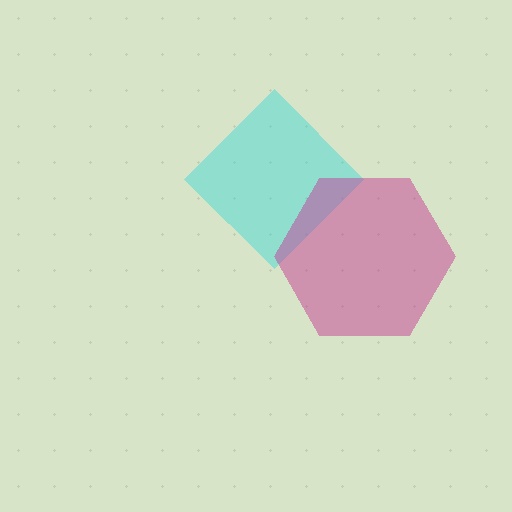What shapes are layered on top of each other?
The layered shapes are: a cyan diamond, a magenta hexagon.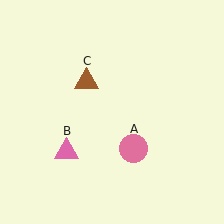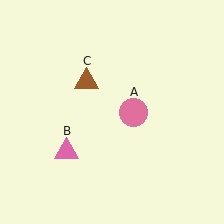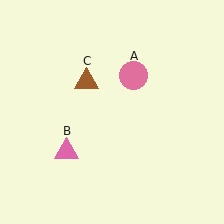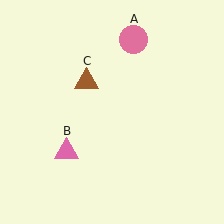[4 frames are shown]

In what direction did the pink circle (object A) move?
The pink circle (object A) moved up.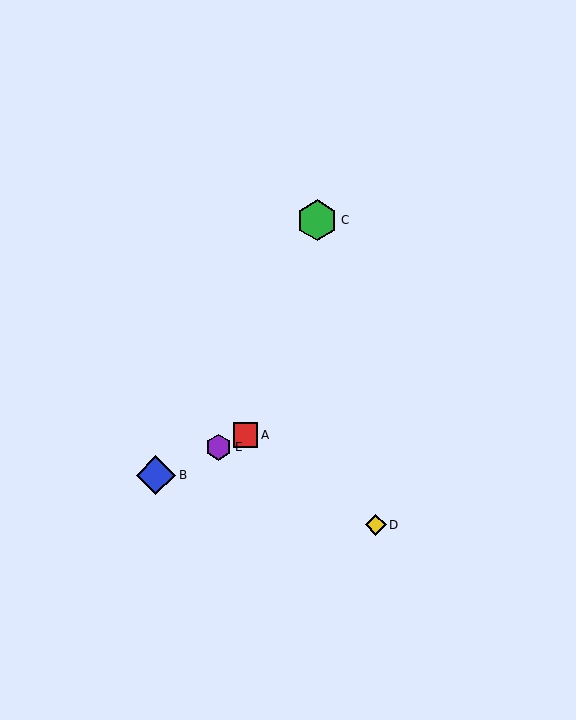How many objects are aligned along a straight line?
3 objects (A, B, E) are aligned along a straight line.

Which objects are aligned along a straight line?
Objects A, B, E are aligned along a straight line.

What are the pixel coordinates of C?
Object C is at (317, 220).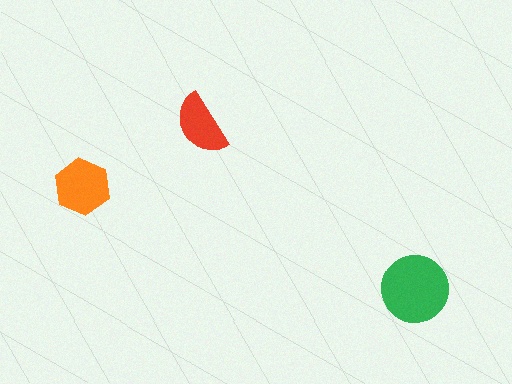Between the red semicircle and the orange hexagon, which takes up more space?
The orange hexagon.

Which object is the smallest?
The red semicircle.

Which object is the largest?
The green circle.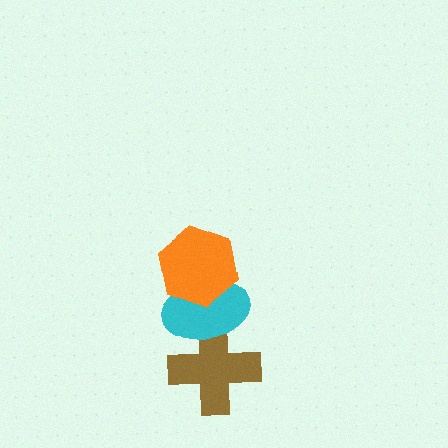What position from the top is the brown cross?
The brown cross is 3rd from the top.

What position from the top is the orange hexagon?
The orange hexagon is 1st from the top.